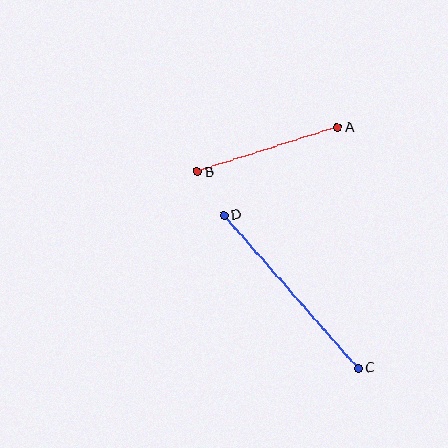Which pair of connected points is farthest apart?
Points C and D are farthest apart.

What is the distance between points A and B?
The distance is approximately 147 pixels.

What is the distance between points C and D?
The distance is approximately 203 pixels.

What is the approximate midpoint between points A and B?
The midpoint is at approximately (268, 150) pixels.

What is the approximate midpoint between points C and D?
The midpoint is at approximately (291, 292) pixels.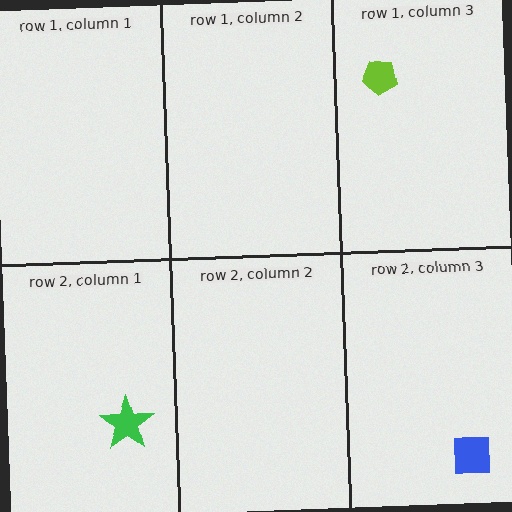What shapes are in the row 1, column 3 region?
The lime pentagon.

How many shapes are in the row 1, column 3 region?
1.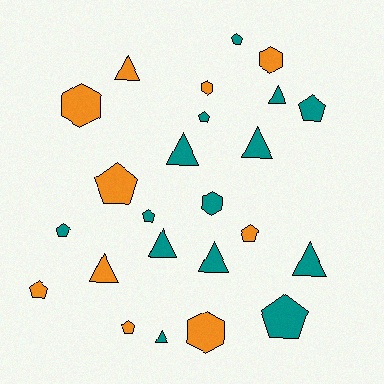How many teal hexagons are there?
There is 1 teal hexagon.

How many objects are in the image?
There are 24 objects.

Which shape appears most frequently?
Pentagon, with 10 objects.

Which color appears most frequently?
Teal, with 14 objects.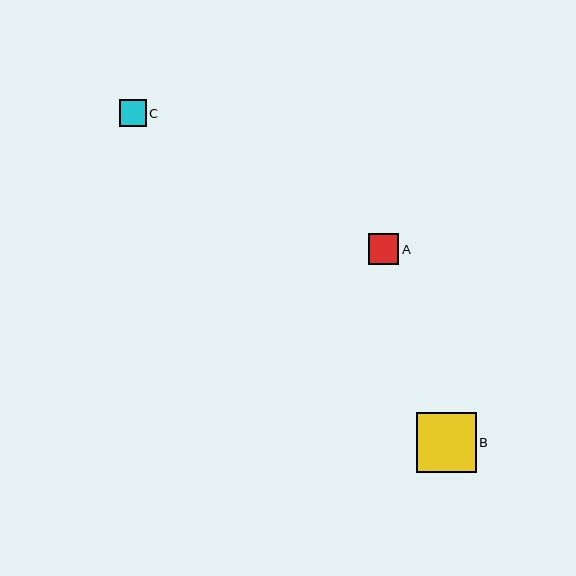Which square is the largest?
Square B is the largest with a size of approximately 60 pixels.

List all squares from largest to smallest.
From largest to smallest: B, A, C.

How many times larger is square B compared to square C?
Square B is approximately 2.2 times the size of square C.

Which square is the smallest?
Square C is the smallest with a size of approximately 27 pixels.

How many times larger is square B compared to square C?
Square B is approximately 2.2 times the size of square C.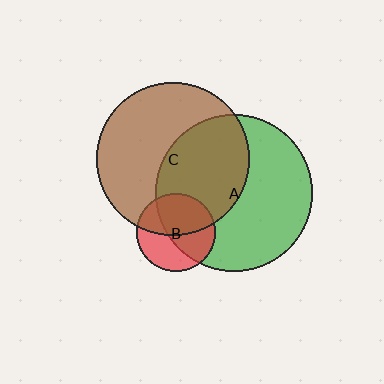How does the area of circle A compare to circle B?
Approximately 4.0 times.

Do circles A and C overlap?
Yes.